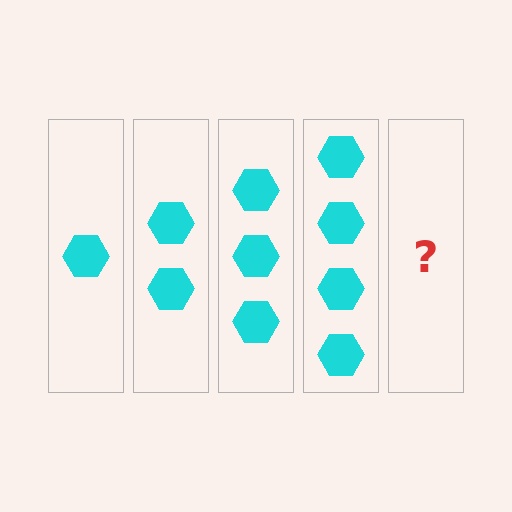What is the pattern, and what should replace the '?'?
The pattern is that each step adds one more hexagon. The '?' should be 5 hexagons.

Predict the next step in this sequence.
The next step is 5 hexagons.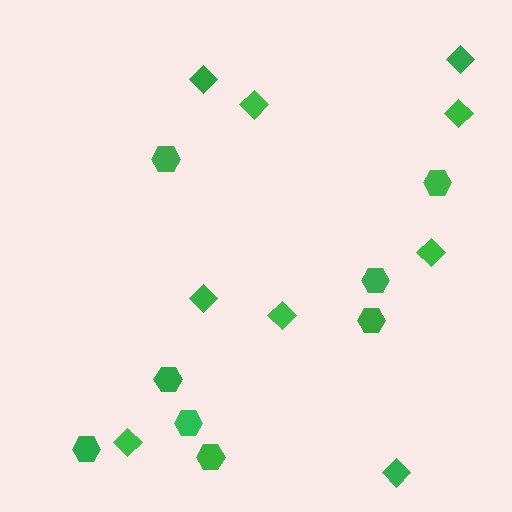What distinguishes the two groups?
There are 2 groups: one group of hexagons (8) and one group of diamonds (9).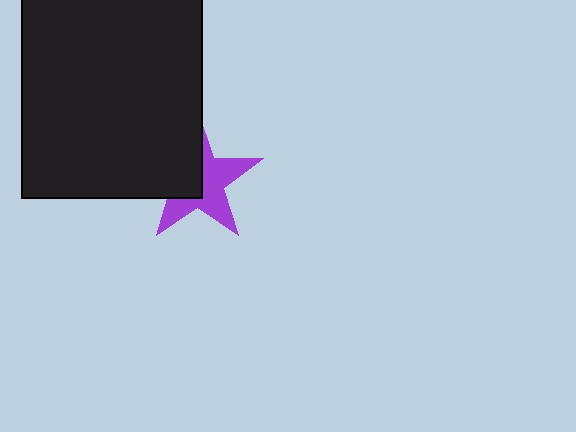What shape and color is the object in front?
The object in front is a black rectangle.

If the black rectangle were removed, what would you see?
You would see the complete purple star.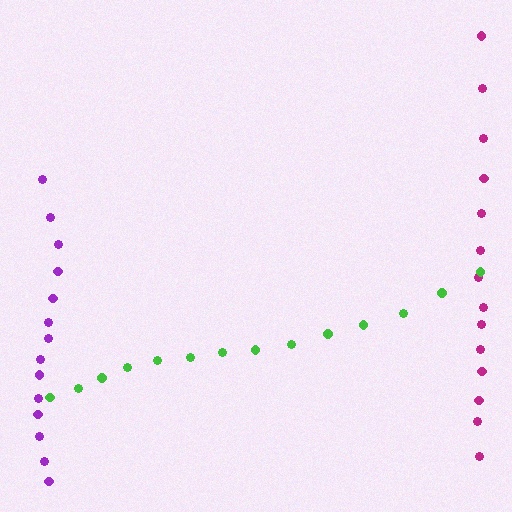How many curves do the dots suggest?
There are 3 distinct paths.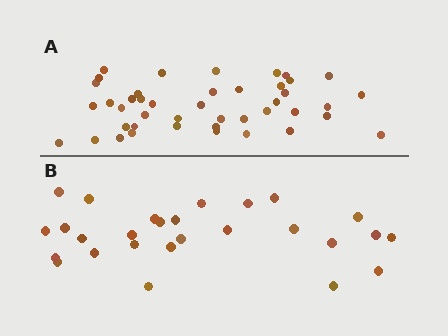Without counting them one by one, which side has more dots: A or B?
Region A (the top region) has more dots.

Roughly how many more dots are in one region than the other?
Region A has approximately 15 more dots than region B.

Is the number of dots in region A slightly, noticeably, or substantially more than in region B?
Region A has substantially more. The ratio is roughly 1.6 to 1.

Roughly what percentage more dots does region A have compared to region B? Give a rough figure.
About 60% more.